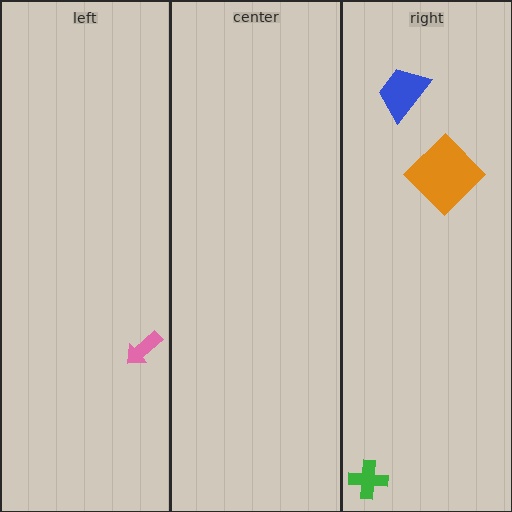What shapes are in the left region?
The pink arrow.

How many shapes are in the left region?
1.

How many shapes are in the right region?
3.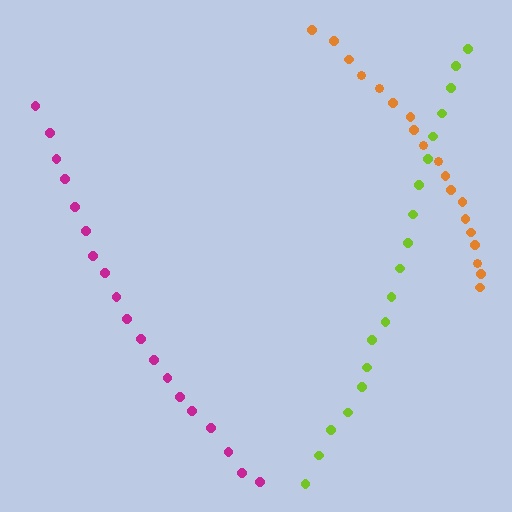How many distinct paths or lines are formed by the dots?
There are 3 distinct paths.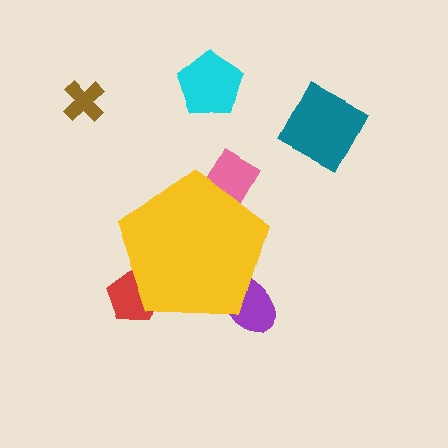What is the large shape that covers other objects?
A yellow pentagon.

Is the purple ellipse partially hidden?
Yes, the purple ellipse is partially hidden behind the yellow pentagon.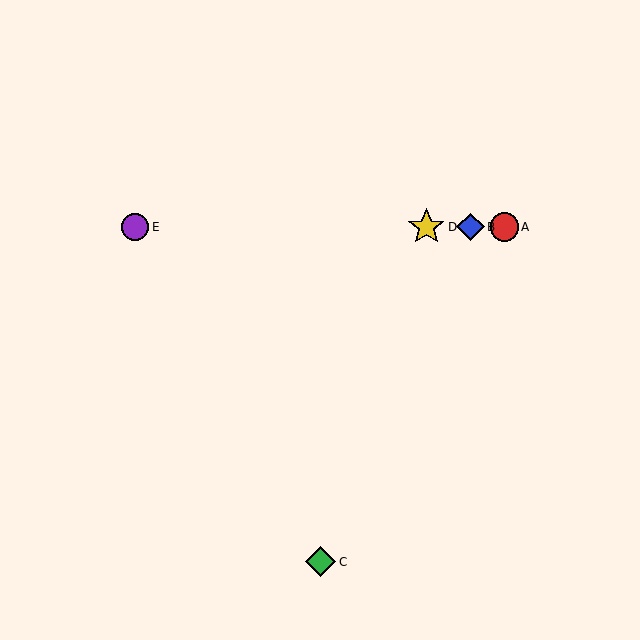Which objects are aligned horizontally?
Objects A, B, D, E are aligned horizontally.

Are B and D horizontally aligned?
Yes, both are at y≈227.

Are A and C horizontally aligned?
No, A is at y≈227 and C is at y≈562.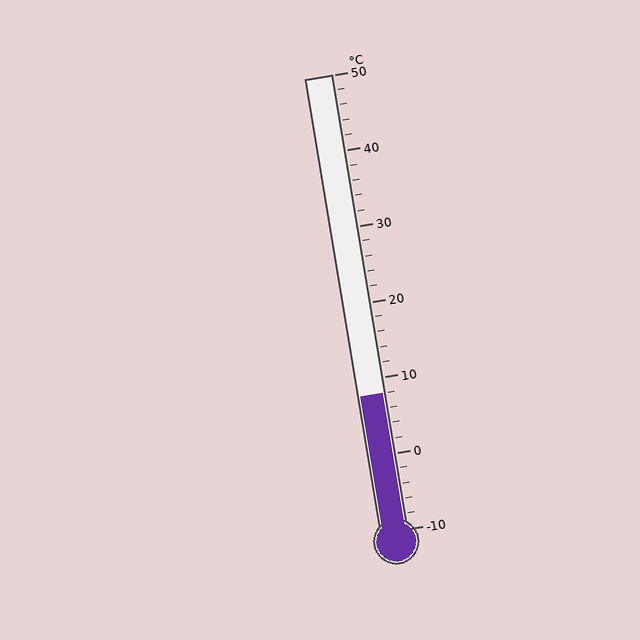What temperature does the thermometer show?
The thermometer shows approximately 8°C.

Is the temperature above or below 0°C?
The temperature is above 0°C.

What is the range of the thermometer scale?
The thermometer scale ranges from -10°C to 50°C.